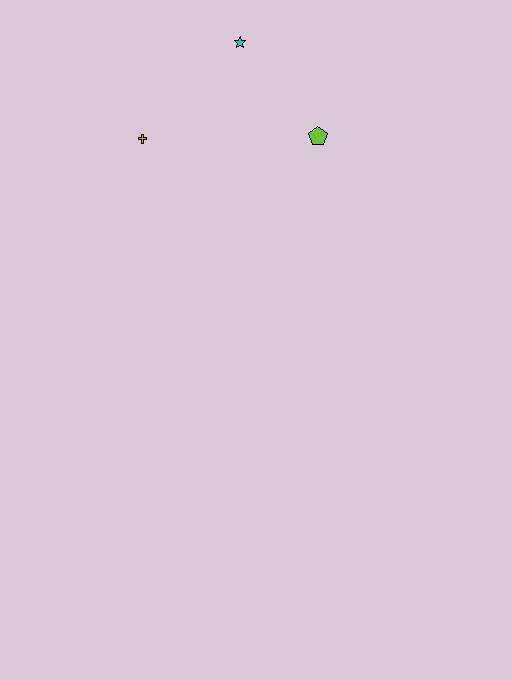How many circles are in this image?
There are no circles.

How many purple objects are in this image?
There are no purple objects.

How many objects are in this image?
There are 3 objects.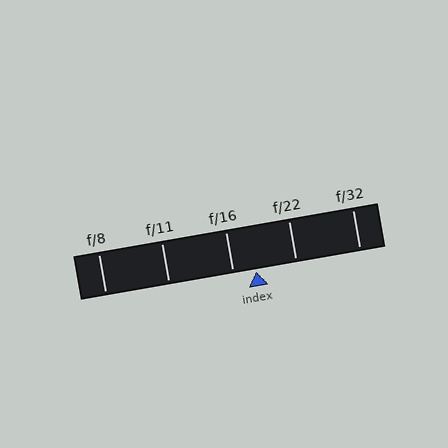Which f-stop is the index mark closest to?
The index mark is closest to f/16.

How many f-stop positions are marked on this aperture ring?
There are 5 f-stop positions marked.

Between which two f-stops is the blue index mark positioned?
The index mark is between f/16 and f/22.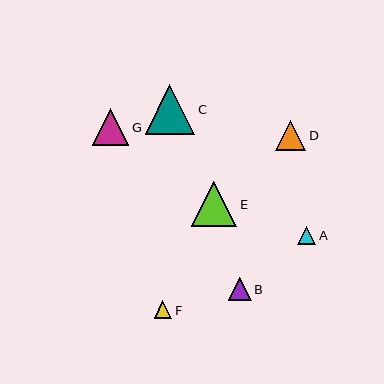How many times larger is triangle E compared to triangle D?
Triangle E is approximately 1.5 times the size of triangle D.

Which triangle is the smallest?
Triangle F is the smallest with a size of approximately 18 pixels.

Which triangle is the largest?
Triangle C is the largest with a size of approximately 49 pixels.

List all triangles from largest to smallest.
From largest to smallest: C, E, G, D, B, A, F.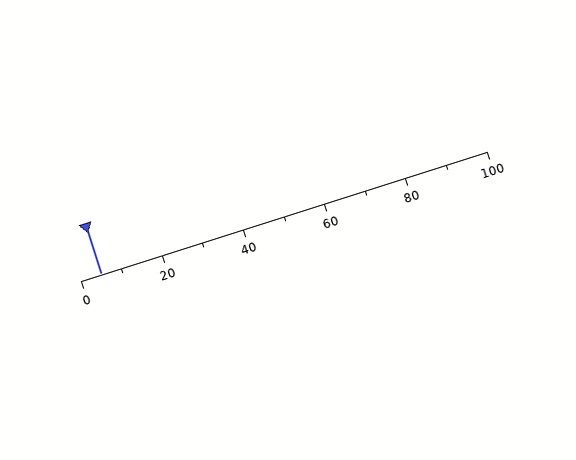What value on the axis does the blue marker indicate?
The marker indicates approximately 5.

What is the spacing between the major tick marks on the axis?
The major ticks are spaced 20 apart.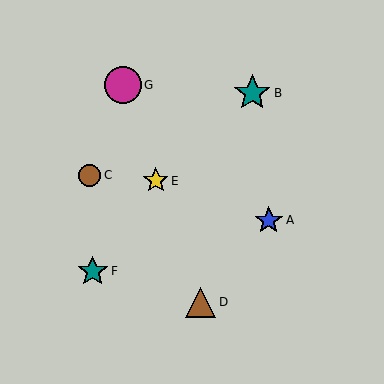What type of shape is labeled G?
Shape G is a magenta circle.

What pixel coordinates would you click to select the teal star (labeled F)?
Click at (93, 271) to select the teal star F.